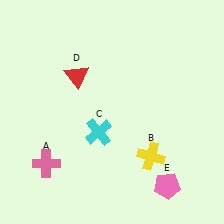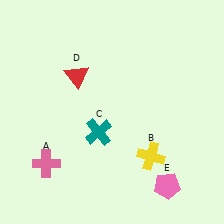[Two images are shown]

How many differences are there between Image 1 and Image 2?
There is 1 difference between the two images.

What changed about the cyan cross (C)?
In Image 1, C is cyan. In Image 2, it changed to teal.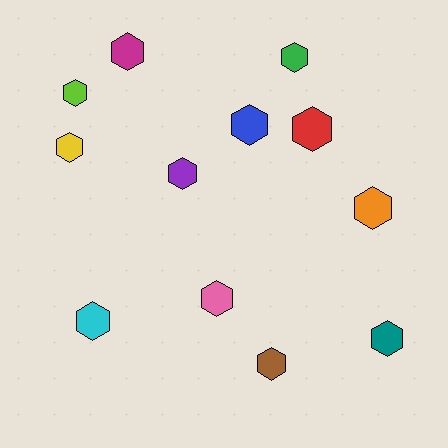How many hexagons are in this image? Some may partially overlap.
There are 12 hexagons.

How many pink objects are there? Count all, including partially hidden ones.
There is 1 pink object.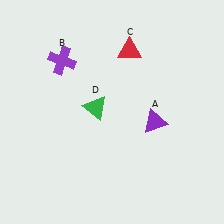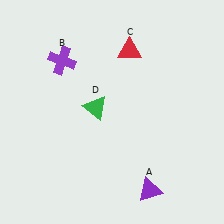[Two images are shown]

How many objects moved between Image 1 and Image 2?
1 object moved between the two images.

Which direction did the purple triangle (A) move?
The purple triangle (A) moved down.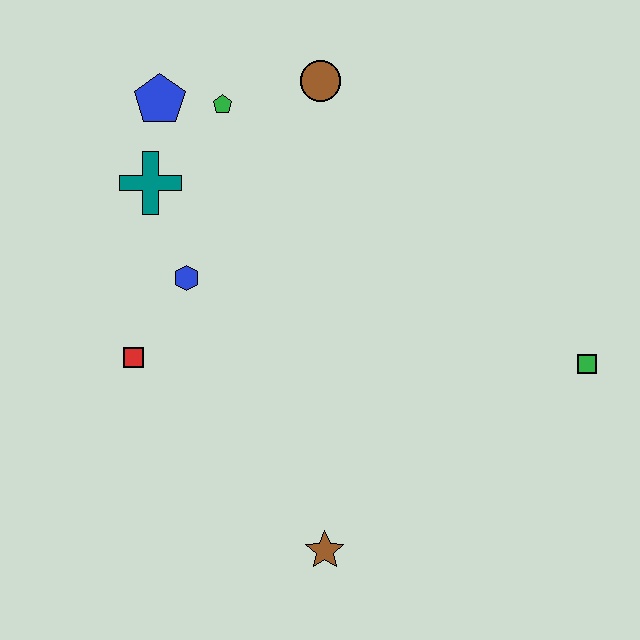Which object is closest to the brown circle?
The green pentagon is closest to the brown circle.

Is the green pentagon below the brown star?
No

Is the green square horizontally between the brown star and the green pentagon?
No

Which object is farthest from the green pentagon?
The brown star is farthest from the green pentagon.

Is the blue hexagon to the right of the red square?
Yes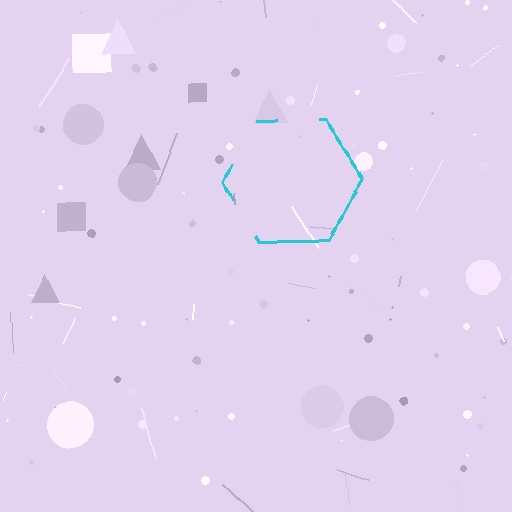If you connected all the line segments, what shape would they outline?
They would outline a hexagon.